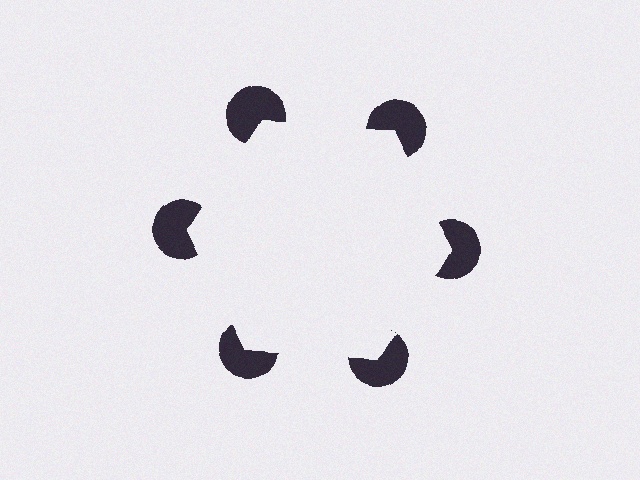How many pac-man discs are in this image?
There are 6 — one at each vertex of the illusory hexagon.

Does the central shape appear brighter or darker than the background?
It typically appears slightly brighter than the background, even though no actual brightness change is drawn.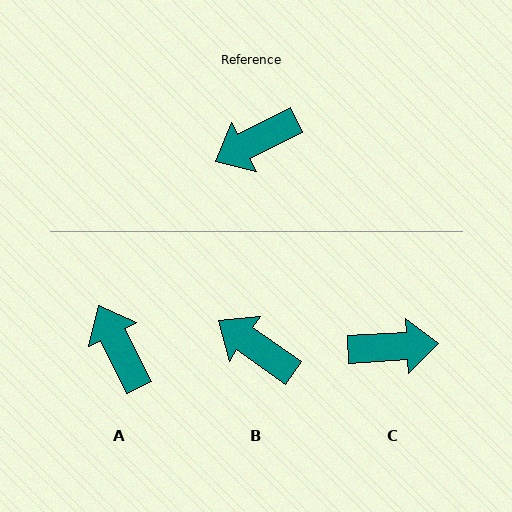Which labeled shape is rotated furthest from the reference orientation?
C, about 157 degrees away.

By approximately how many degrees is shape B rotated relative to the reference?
Approximately 62 degrees clockwise.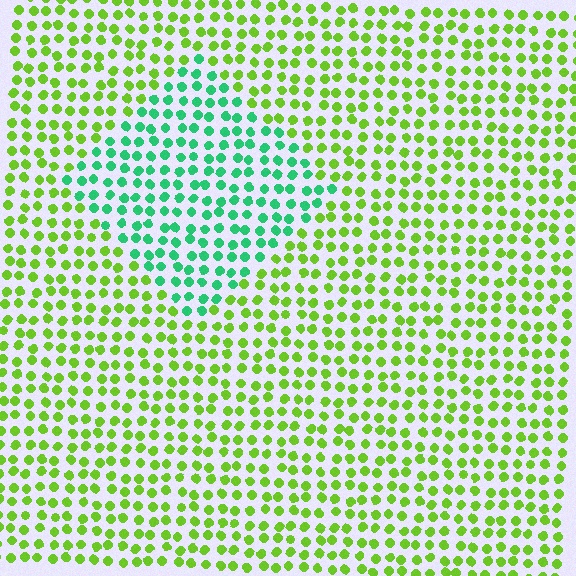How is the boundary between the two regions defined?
The boundary is defined purely by a slight shift in hue (about 54 degrees). Spacing, size, and orientation are identical on both sides.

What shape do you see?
I see a diamond.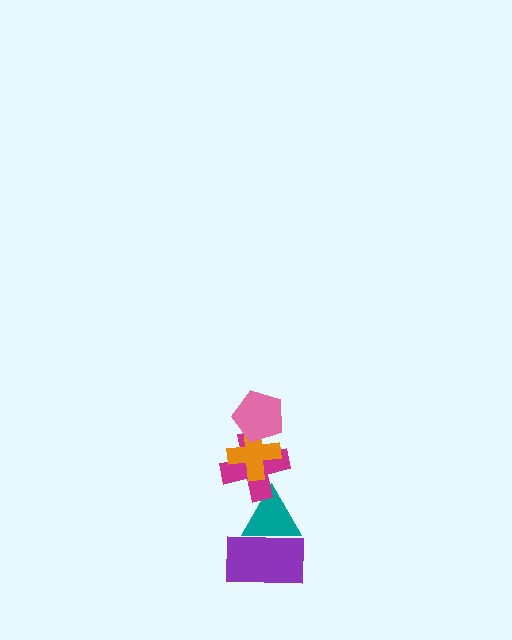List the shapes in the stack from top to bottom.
From top to bottom: the pink pentagon, the orange cross, the magenta cross, the teal triangle, the purple rectangle.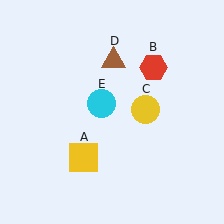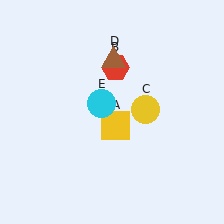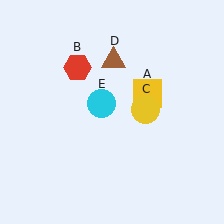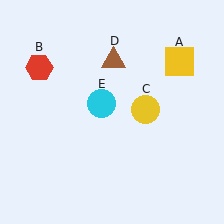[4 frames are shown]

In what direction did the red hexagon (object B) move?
The red hexagon (object B) moved left.